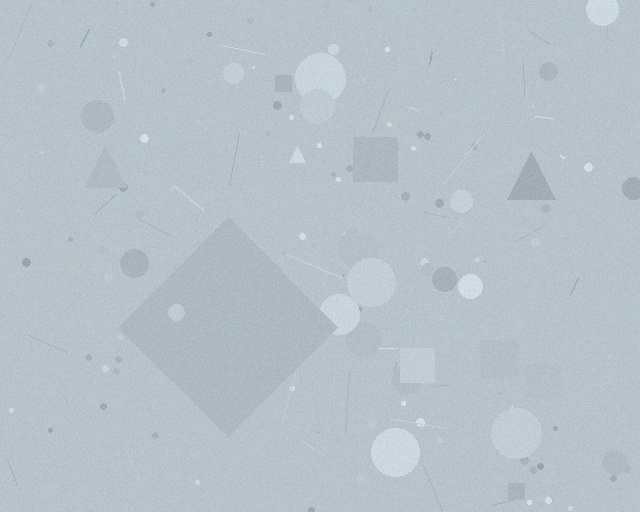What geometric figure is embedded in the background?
A diamond is embedded in the background.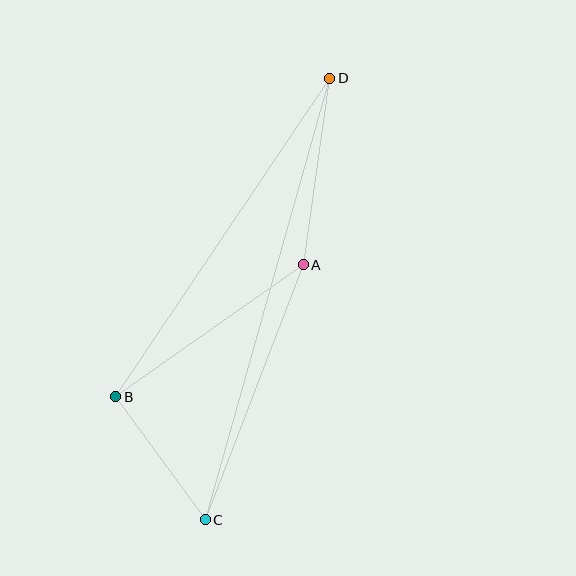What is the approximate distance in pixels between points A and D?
The distance between A and D is approximately 188 pixels.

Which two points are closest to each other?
Points B and C are closest to each other.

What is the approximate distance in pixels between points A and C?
The distance between A and C is approximately 273 pixels.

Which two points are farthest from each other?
Points C and D are farthest from each other.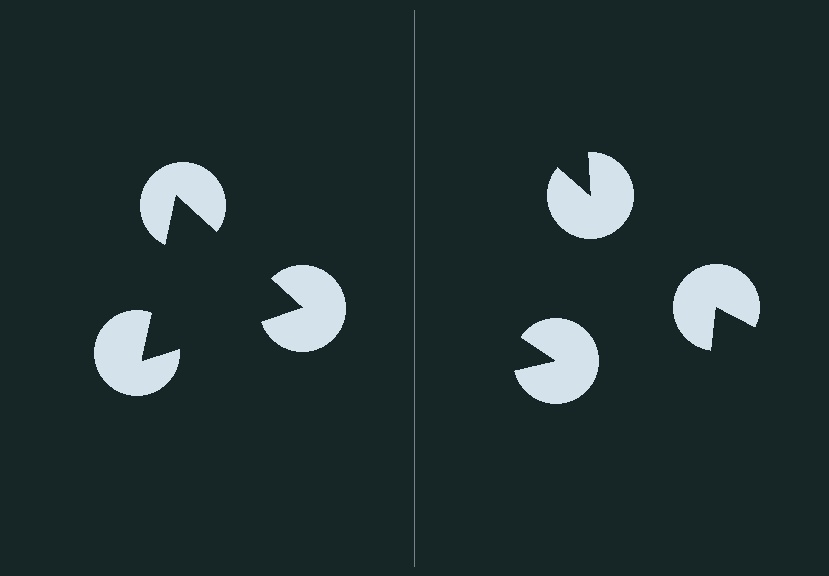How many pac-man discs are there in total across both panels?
6 — 3 on each side.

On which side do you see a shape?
An illusory triangle appears on the left side. On the right side the wedge cuts are rotated, so no coherent shape forms.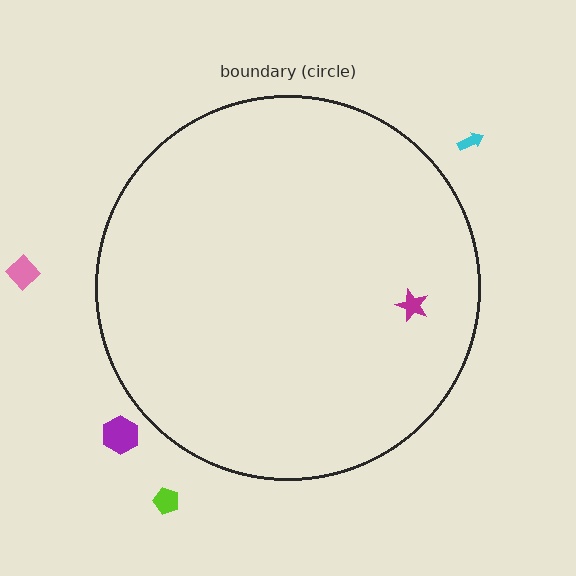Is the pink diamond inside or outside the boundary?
Outside.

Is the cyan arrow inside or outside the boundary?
Outside.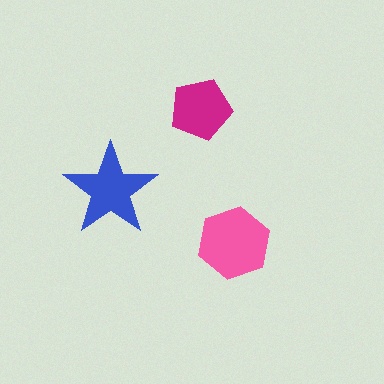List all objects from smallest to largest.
The magenta pentagon, the blue star, the pink hexagon.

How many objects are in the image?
There are 3 objects in the image.